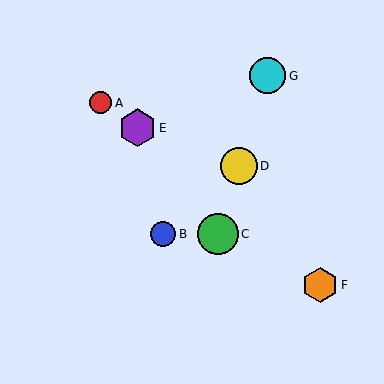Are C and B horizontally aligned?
Yes, both are at y≈234.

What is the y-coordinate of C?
Object C is at y≈234.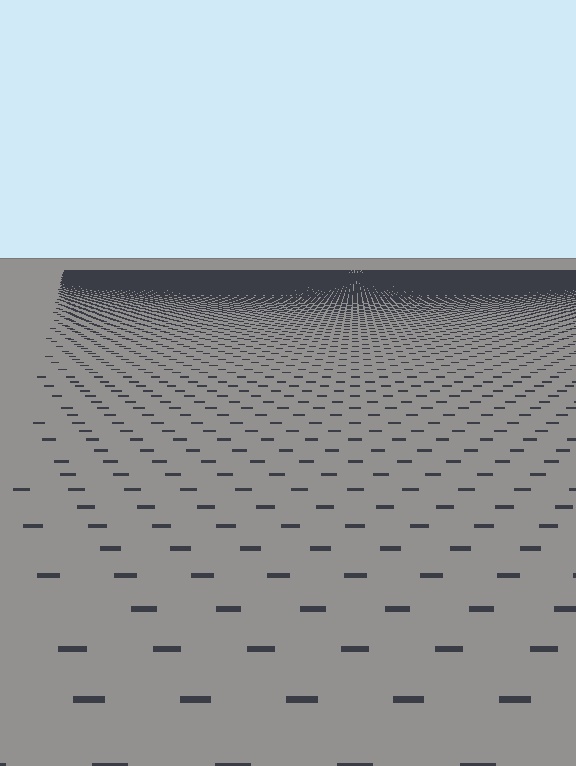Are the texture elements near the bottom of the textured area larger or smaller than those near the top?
Larger. Near the bottom, elements are closer to the viewer and appear at a bigger on-screen size.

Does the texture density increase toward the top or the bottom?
Density increases toward the top.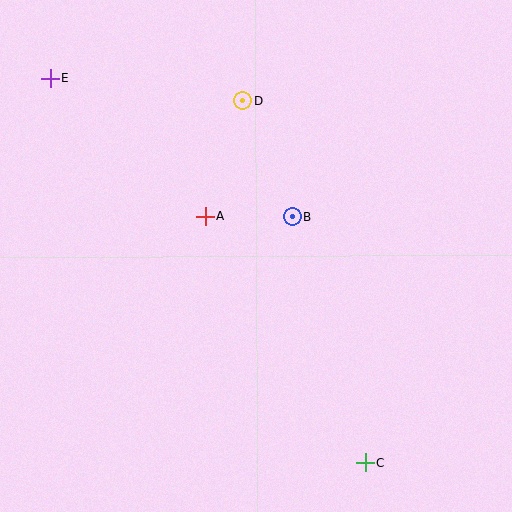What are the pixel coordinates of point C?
Point C is at (365, 463).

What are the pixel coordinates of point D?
Point D is at (243, 101).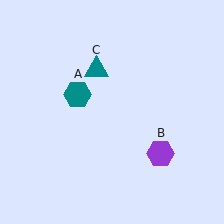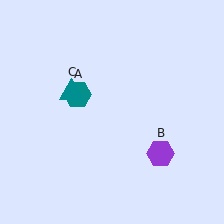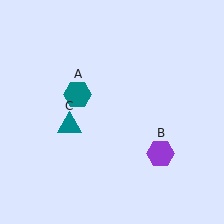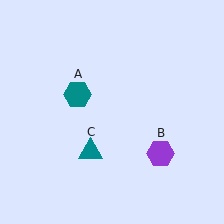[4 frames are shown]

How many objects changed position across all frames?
1 object changed position: teal triangle (object C).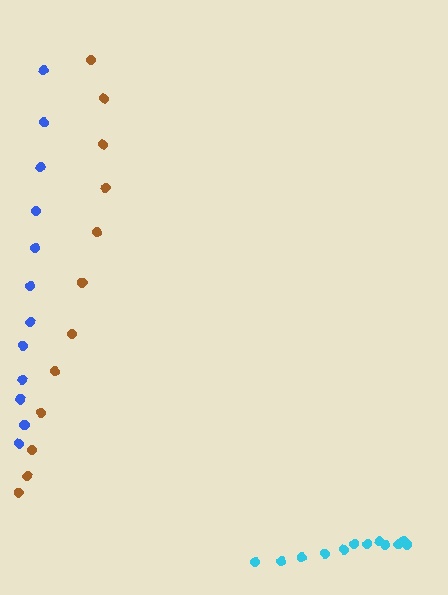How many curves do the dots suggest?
There are 3 distinct paths.